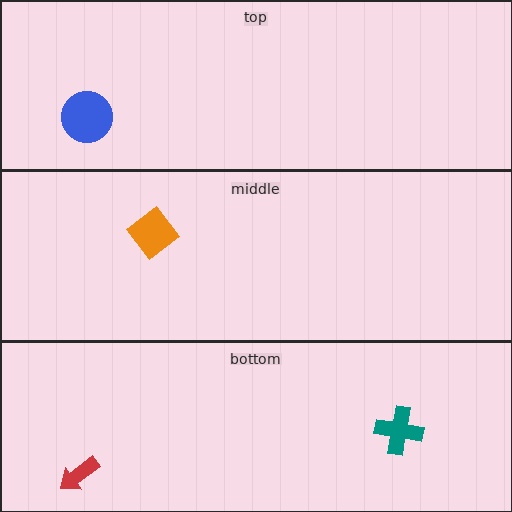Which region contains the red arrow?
The bottom region.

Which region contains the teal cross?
The bottom region.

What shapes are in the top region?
The blue circle.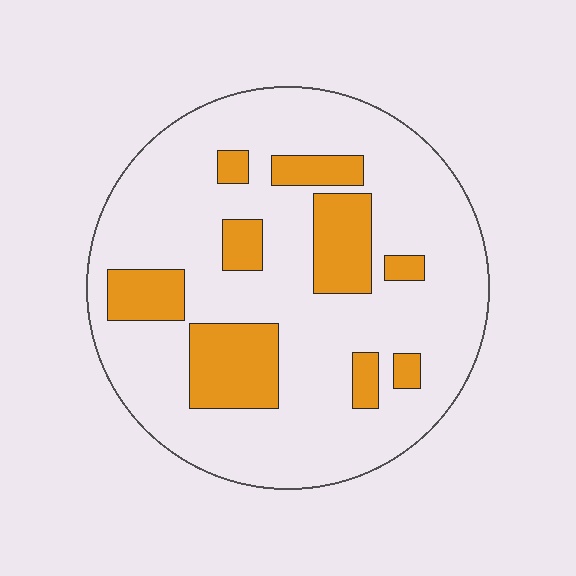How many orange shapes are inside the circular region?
9.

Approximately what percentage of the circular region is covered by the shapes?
Approximately 20%.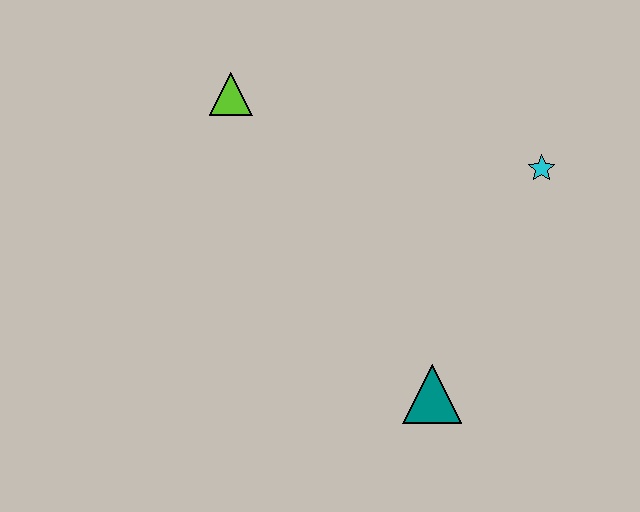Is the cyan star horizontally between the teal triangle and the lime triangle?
No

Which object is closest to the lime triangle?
The cyan star is closest to the lime triangle.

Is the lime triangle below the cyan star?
No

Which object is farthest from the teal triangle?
The lime triangle is farthest from the teal triangle.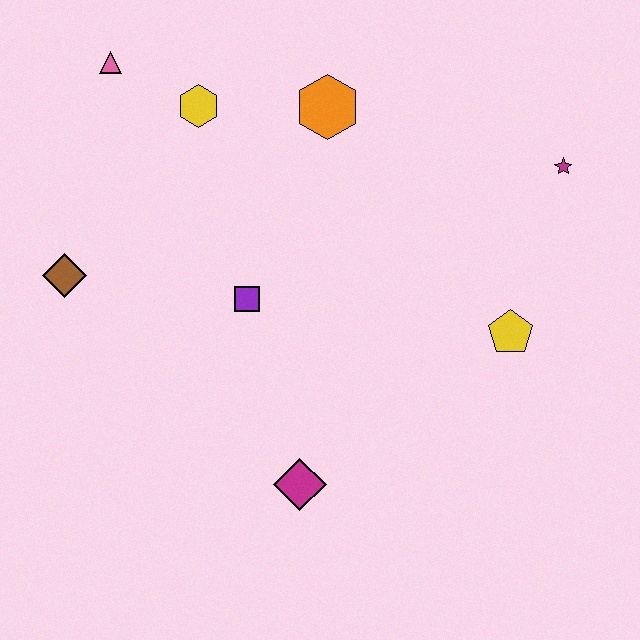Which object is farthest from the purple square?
The magenta star is farthest from the purple square.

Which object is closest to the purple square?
The brown diamond is closest to the purple square.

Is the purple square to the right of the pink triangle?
Yes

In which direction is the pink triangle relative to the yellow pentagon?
The pink triangle is to the left of the yellow pentagon.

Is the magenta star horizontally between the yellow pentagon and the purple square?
No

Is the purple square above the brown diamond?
No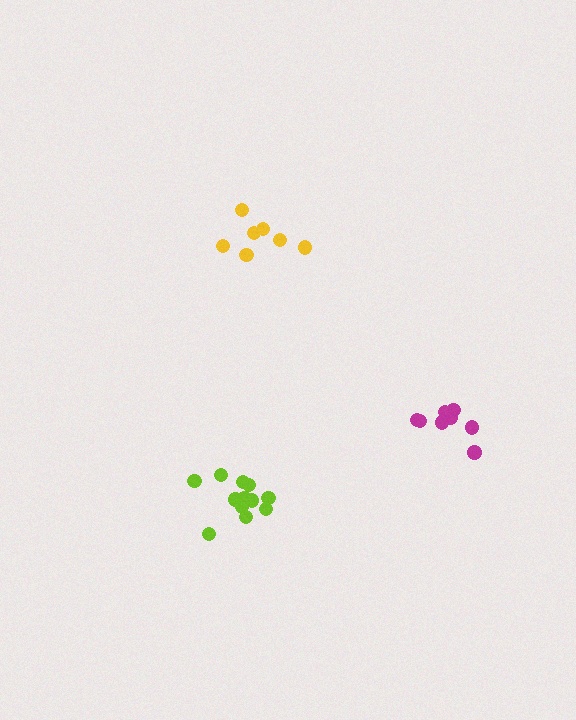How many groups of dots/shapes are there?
There are 3 groups.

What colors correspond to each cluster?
The clusters are colored: magenta, yellow, lime.